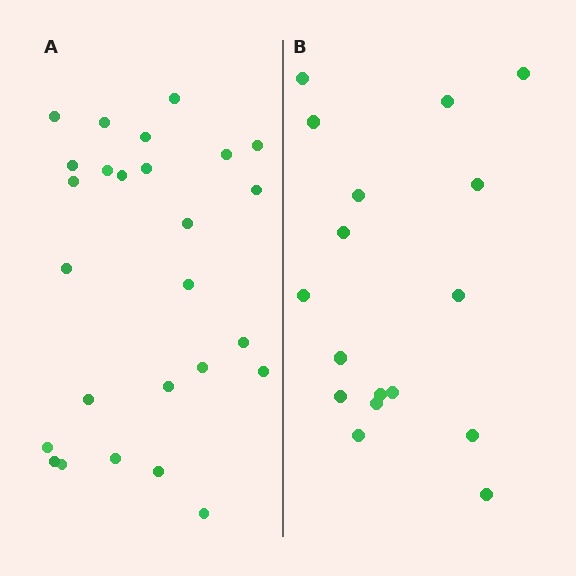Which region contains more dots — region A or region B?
Region A (the left region) has more dots.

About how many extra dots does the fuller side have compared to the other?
Region A has roughly 8 or so more dots than region B.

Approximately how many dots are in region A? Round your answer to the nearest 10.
About 30 dots. (The exact count is 26, which rounds to 30.)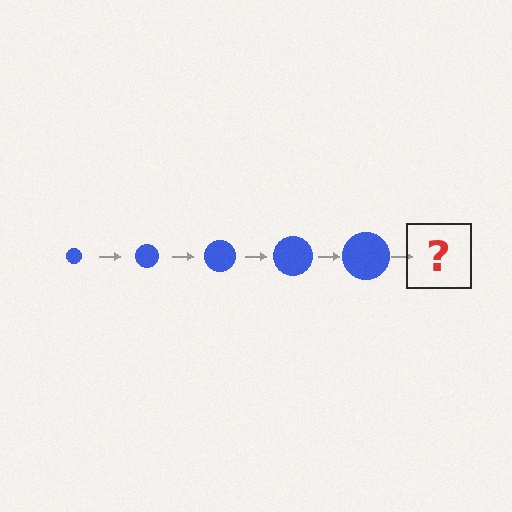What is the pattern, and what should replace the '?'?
The pattern is that the circle gets progressively larger each step. The '?' should be a blue circle, larger than the previous one.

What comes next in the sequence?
The next element should be a blue circle, larger than the previous one.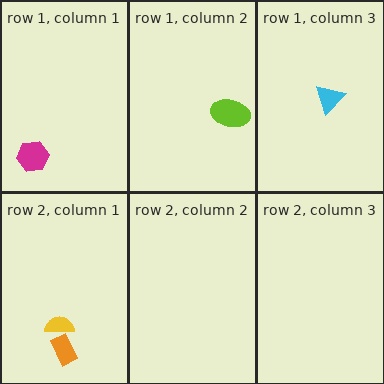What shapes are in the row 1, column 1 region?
The magenta hexagon.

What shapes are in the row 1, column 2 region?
The lime ellipse.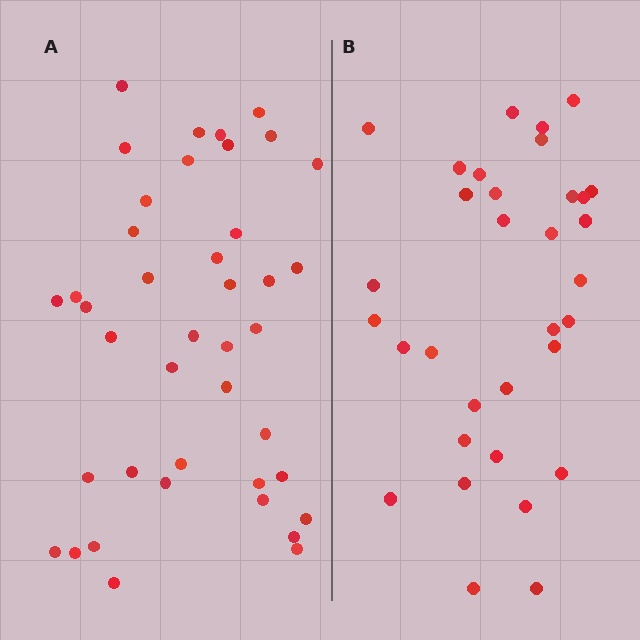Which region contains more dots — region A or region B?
Region A (the left region) has more dots.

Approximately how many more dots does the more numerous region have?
Region A has roughly 8 or so more dots than region B.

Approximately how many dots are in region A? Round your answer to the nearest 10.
About 40 dots. (The exact count is 41, which rounds to 40.)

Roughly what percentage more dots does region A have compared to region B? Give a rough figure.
About 25% more.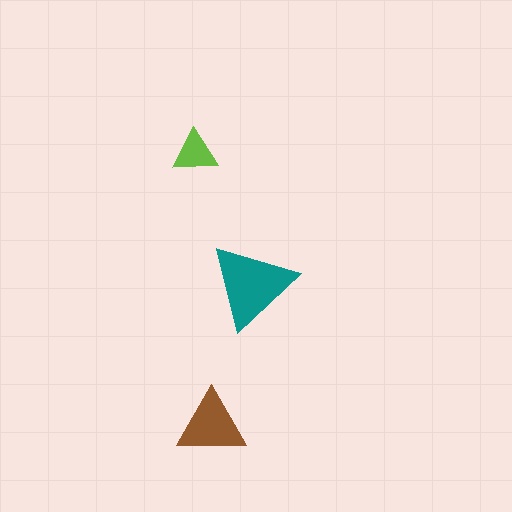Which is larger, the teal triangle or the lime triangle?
The teal one.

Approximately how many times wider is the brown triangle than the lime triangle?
About 1.5 times wider.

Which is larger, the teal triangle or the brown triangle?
The teal one.